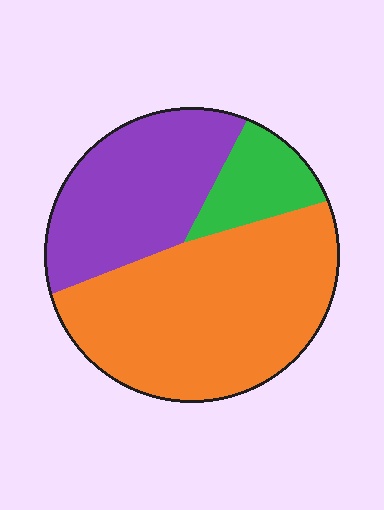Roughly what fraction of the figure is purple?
Purple takes up between a sixth and a third of the figure.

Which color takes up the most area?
Orange, at roughly 55%.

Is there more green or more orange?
Orange.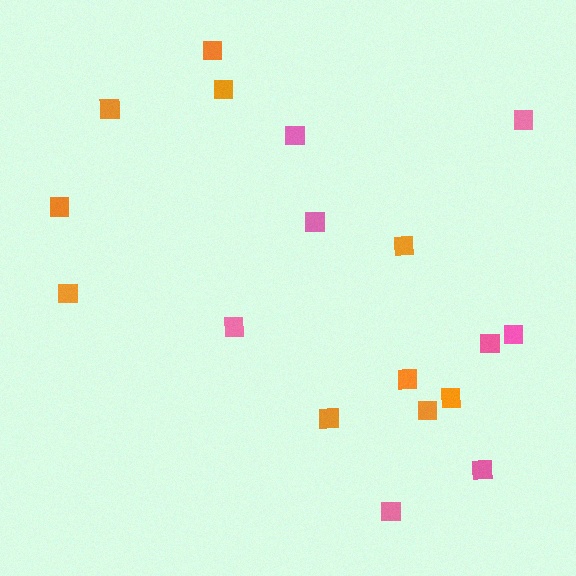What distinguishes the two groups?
There are 2 groups: one group of pink squares (8) and one group of orange squares (10).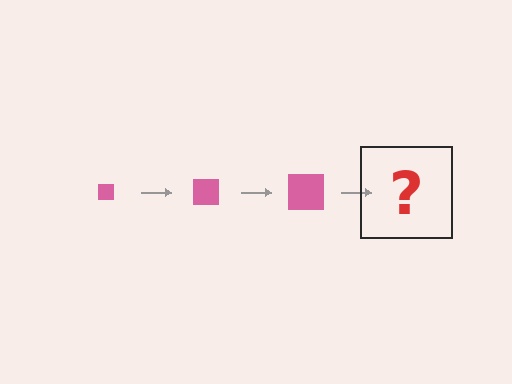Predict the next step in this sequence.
The next step is a pink square, larger than the previous one.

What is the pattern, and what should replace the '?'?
The pattern is that the square gets progressively larger each step. The '?' should be a pink square, larger than the previous one.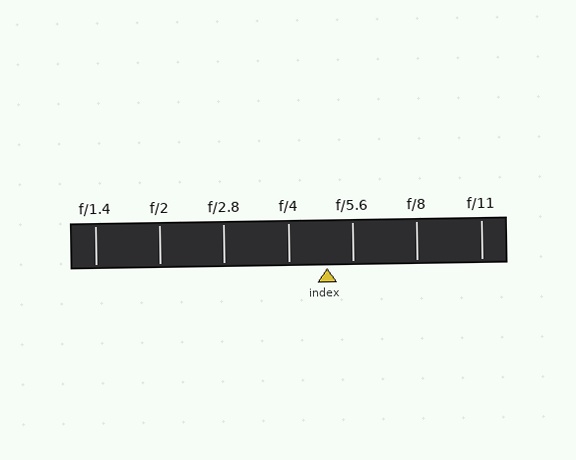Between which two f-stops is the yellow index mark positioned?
The index mark is between f/4 and f/5.6.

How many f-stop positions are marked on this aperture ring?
There are 7 f-stop positions marked.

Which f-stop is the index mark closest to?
The index mark is closest to f/5.6.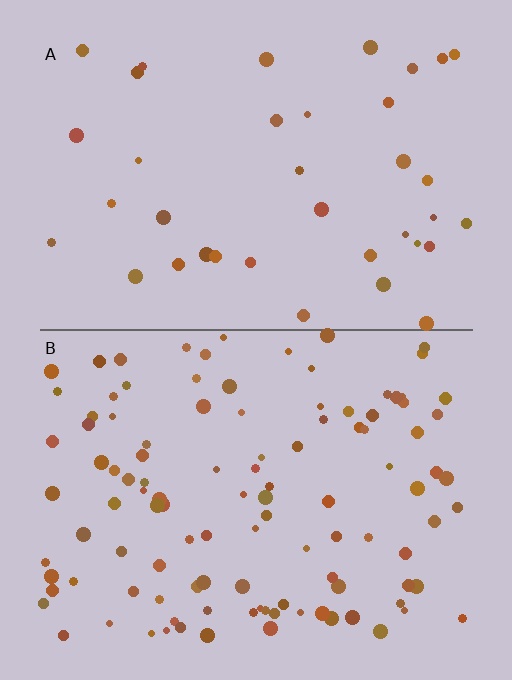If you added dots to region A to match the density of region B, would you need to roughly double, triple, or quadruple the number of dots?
Approximately triple.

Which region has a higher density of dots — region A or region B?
B (the bottom).